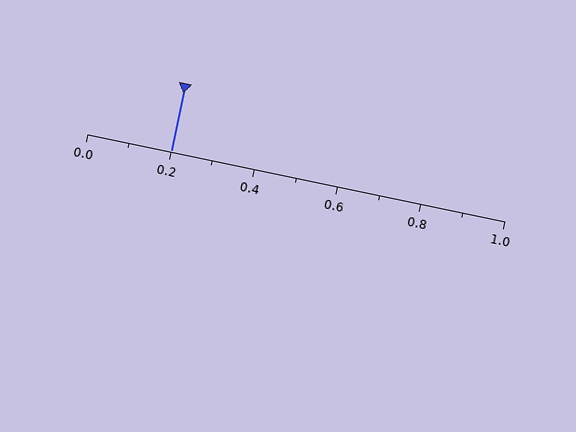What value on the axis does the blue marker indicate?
The marker indicates approximately 0.2.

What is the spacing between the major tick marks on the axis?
The major ticks are spaced 0.2 apart.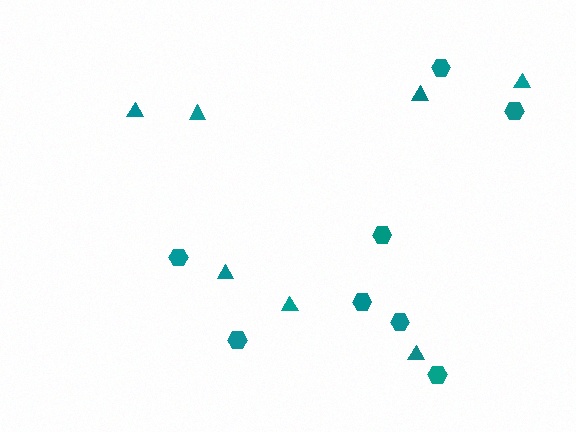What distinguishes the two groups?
There are 2 groups: one group of triangles (7) and one group of hexagons (8).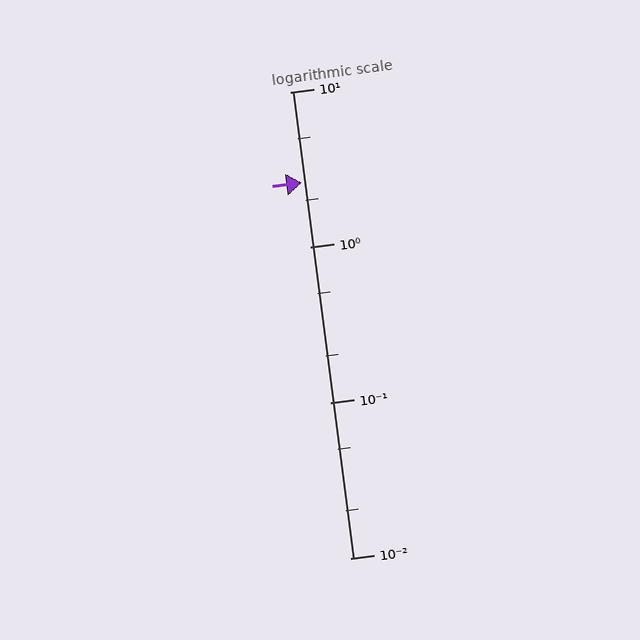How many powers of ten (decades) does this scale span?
The scale spans 3 decades, from 0.01 to 10.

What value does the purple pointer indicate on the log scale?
The pointer indicates approximately 2.6.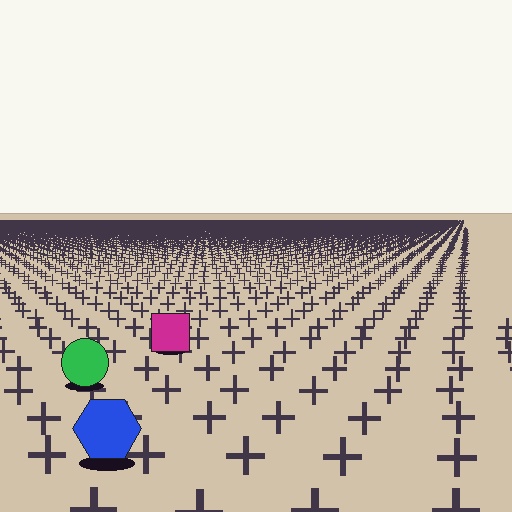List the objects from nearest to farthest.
From nearest to farthest: the blue hexagon, the green circle, the magenta square.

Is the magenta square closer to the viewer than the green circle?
No. The green circle is closer — you can tell from the texture gradient: the ground texture is coarser near it.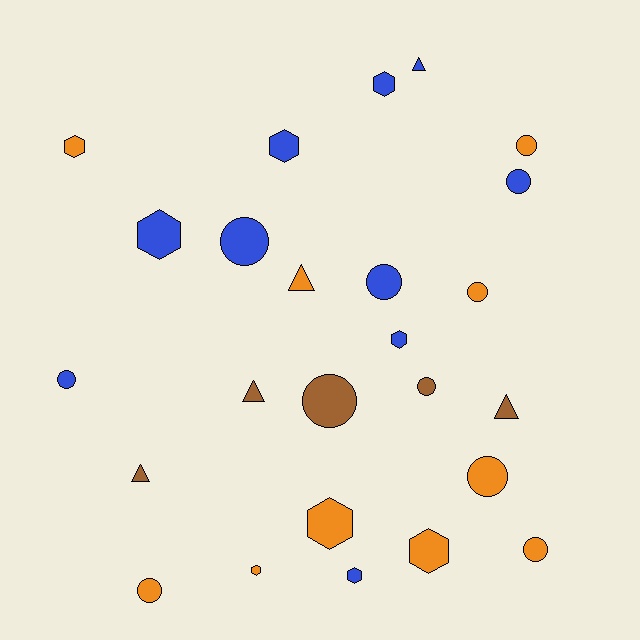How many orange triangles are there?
There is 1 orange triangle.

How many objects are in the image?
There are 25 objects.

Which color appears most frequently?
Orange, with 10 objects.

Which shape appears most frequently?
Circle, with 11 objects.